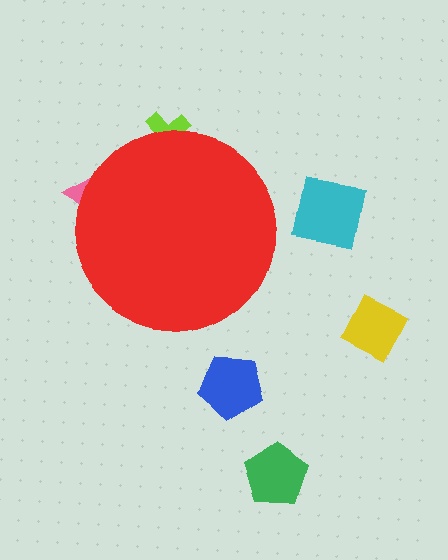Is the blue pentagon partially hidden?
No, the blue pentagon is fully visible.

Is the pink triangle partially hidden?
Yes, the pink triangle is partially hidden behind the red circle.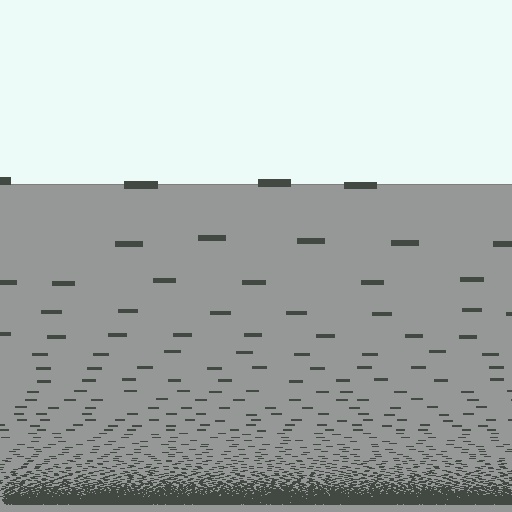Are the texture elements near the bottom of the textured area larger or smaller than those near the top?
Smaller. The gradient is inverted — elements near the bottom are smaller and denser.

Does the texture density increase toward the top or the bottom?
Density increases toward the bottom.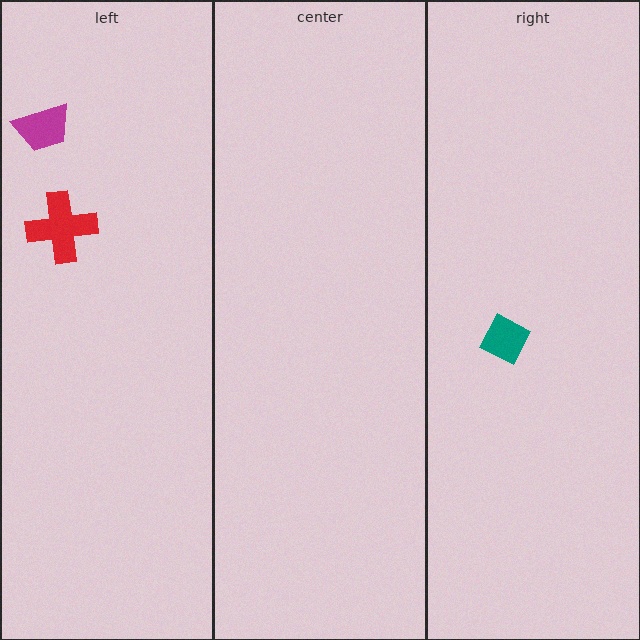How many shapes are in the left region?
2.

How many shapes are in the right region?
1.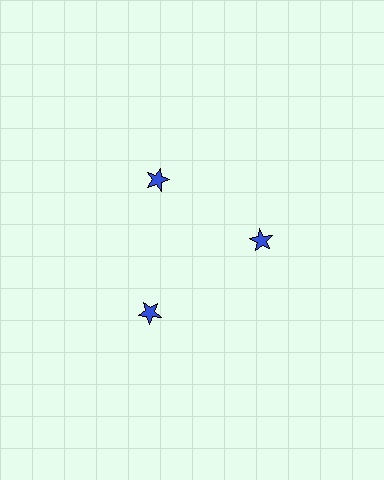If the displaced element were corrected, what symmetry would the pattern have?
It would have 3-fold rotational symmetry — the pattern would map onto itself every 120 degrees.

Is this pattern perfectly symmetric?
No. The 3 blue stars are arranged in a ring, but one element near the 7 o'clock position is pushed outward from the center, breaking the 3-fold rotational symmetry.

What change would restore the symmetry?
The symmetry would be restored by moving it inward, back onto the ring so that all 3 stars sit at equal angles and equal distance from the center.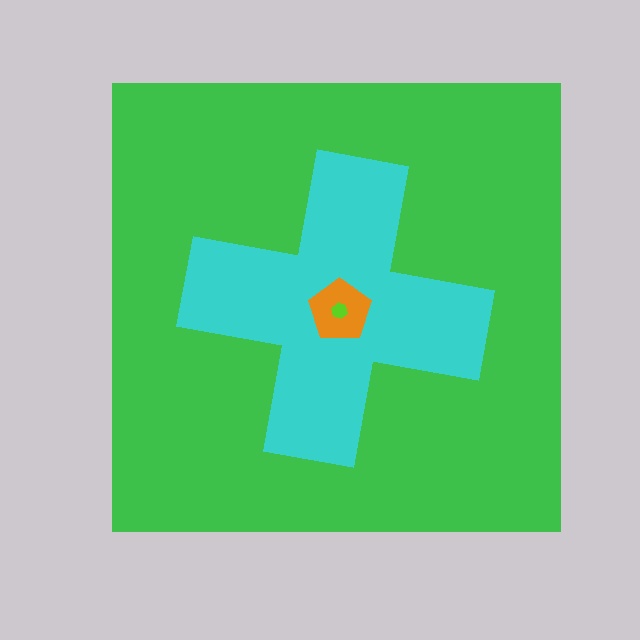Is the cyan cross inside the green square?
Yes.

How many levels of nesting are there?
4.